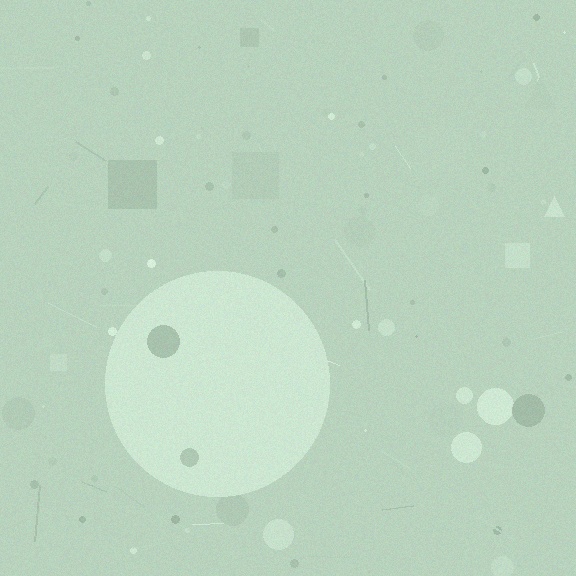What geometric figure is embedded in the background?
A circle is embedded in the background.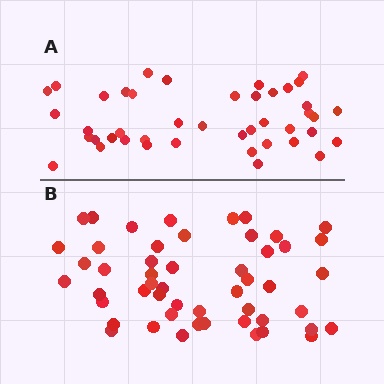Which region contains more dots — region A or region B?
Region B (the bottom region) has more dots.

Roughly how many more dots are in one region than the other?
Region B has roughly 8 or so more dots than region A.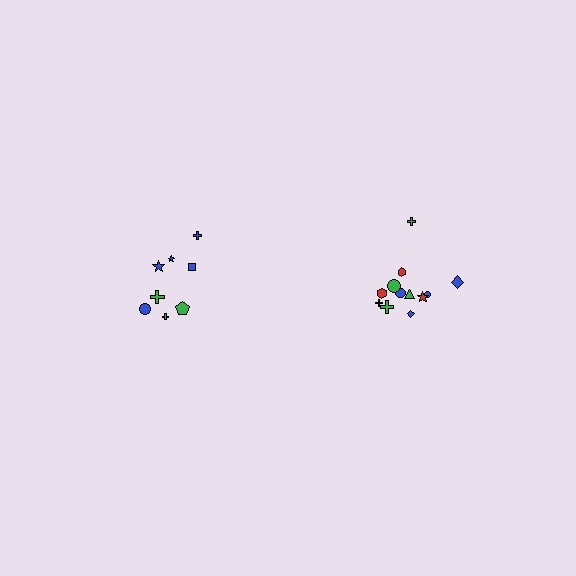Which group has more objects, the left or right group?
The right group.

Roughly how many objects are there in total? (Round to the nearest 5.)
Roughly 20 objects in total.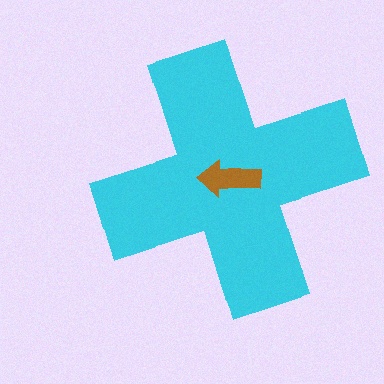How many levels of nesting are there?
2.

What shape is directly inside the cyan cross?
The brown arrow.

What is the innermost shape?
The brown arrow.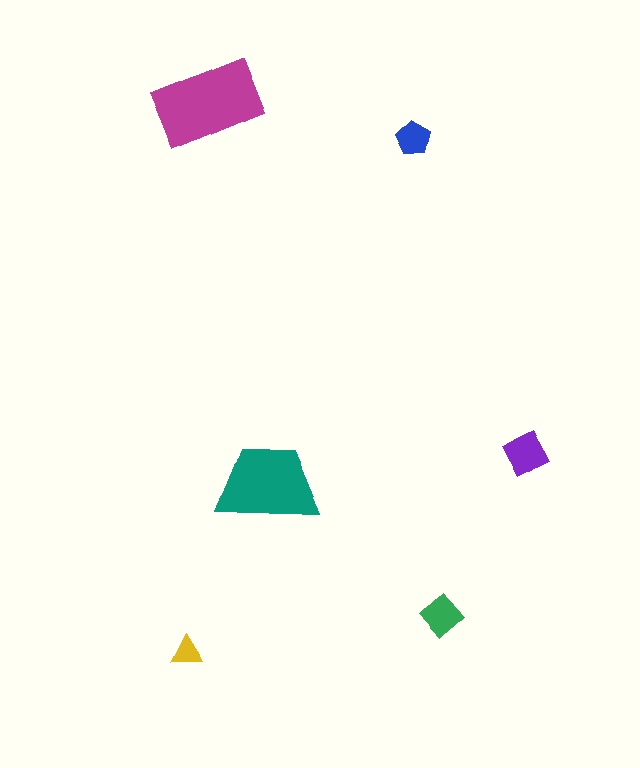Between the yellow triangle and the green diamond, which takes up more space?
The green diamond.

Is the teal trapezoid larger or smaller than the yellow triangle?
Larger.